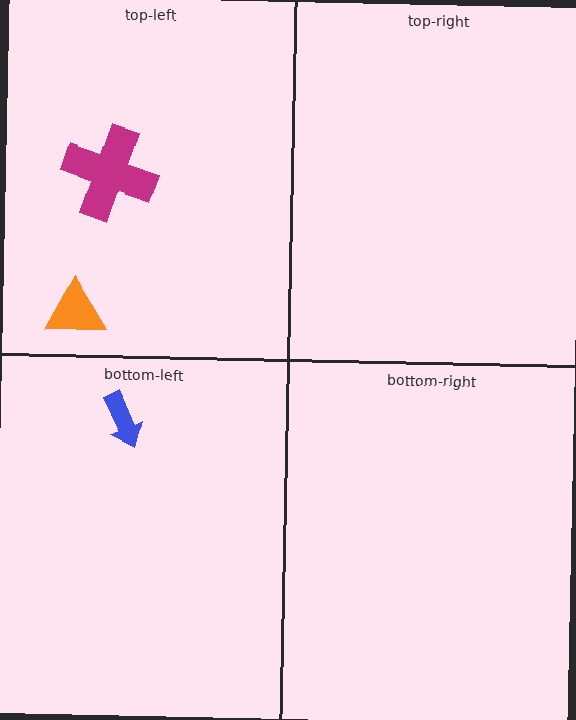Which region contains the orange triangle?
The top-left region.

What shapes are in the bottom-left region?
The blue arrow.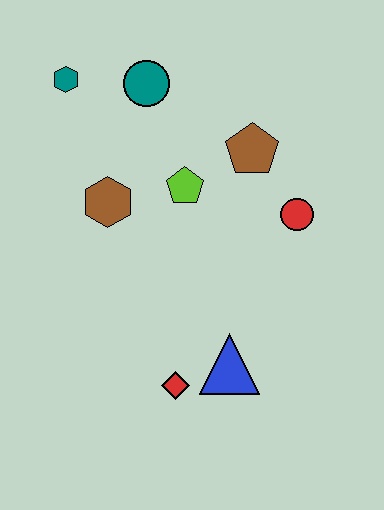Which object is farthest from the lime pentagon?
The red diamond is farthest from the lime pentagon.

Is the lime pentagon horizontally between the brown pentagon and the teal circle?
Yes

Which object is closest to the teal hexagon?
The teal circle is closest to the teal hexagon.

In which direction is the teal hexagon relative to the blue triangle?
The teal hexagon is above the blue triangle.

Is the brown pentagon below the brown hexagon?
No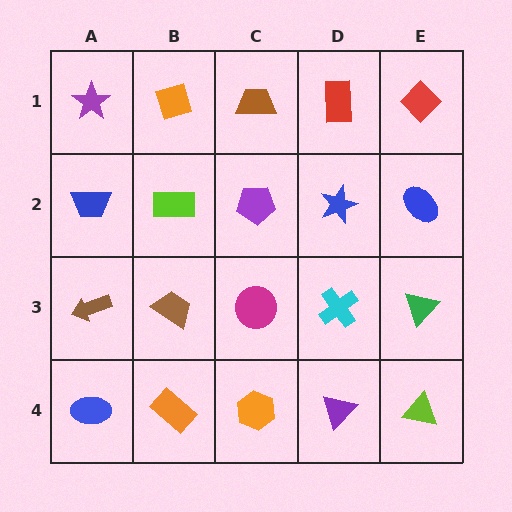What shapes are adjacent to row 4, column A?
A brown arrow (row 3, column A), an orange rectangle (row 4, column B).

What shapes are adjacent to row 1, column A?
A blue trapezoid (row 2, column A), an orange diamond (row 1, column B).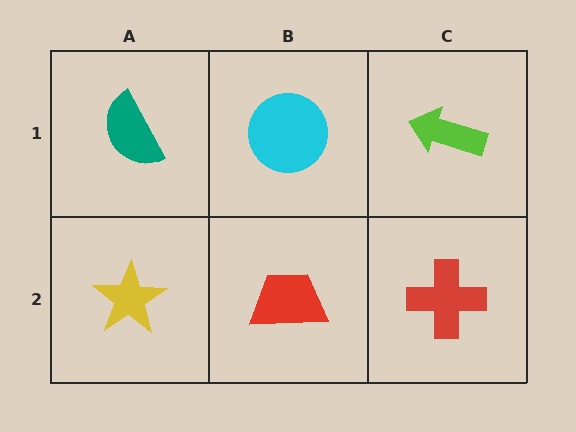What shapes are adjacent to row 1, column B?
A red trapezoid (row 2, column B), a teal semicircle (row 1, column A), a lime arrow (row 1, column C).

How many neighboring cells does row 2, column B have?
3.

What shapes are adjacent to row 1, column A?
A yellow star (row 2, column A), a cyan circle (row 1, column B).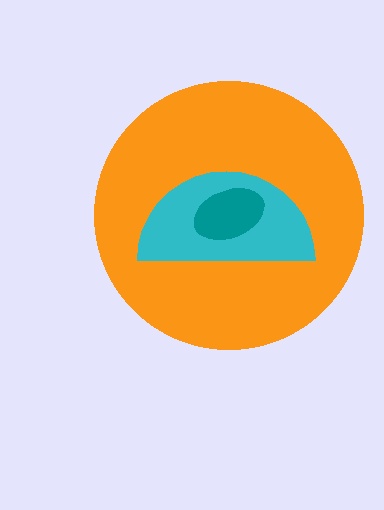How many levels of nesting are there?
3.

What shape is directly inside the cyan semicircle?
The teal ellipse.